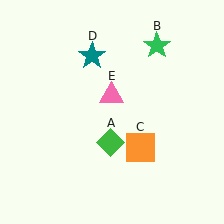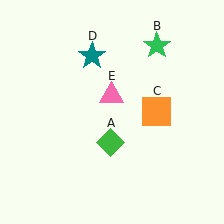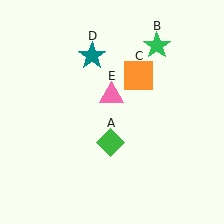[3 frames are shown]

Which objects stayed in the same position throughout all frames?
Green diamond (object A) and green star (object B) and teal star (object D) and pink triangle (object E) remained stationary.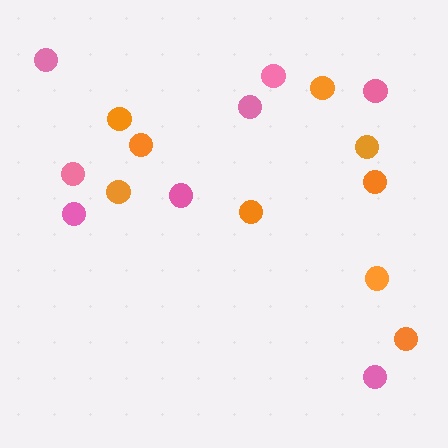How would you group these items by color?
There are 2 groups: one group of pink circles (8) and one group of orange circles (9).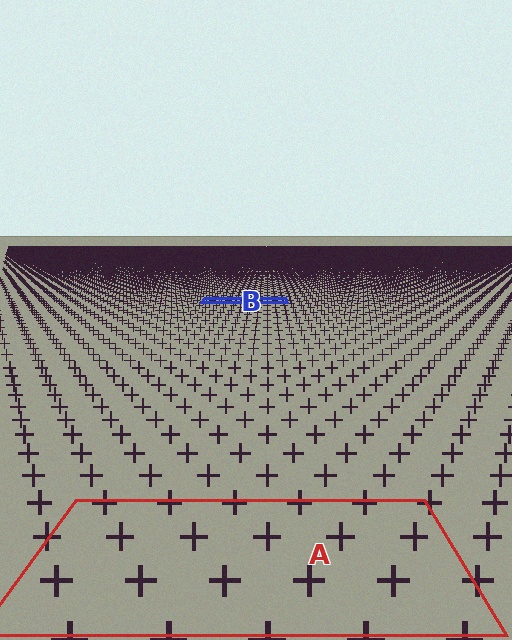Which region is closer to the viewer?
Region A is closer. The texture elements there are larger and more spread out.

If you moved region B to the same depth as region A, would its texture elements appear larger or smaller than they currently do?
They would appear larger. At a closer depth, the same texture elements are projected at a bigger on-screen size.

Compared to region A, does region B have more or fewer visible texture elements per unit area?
Region B has more texture elements per unit area — they are packed more densely because it is farther away.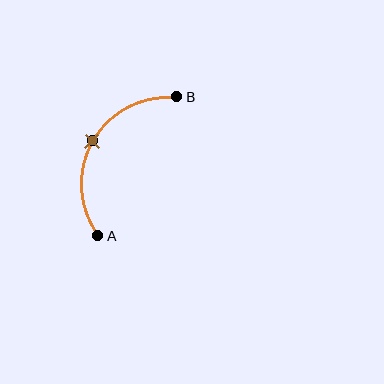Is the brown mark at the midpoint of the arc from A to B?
Yes. The brown mark lies on the arc at equal arc-length from both A and B — it is the arc midpoint.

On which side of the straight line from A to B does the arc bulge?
The arc bulges to the left of the straight line connecting A and B.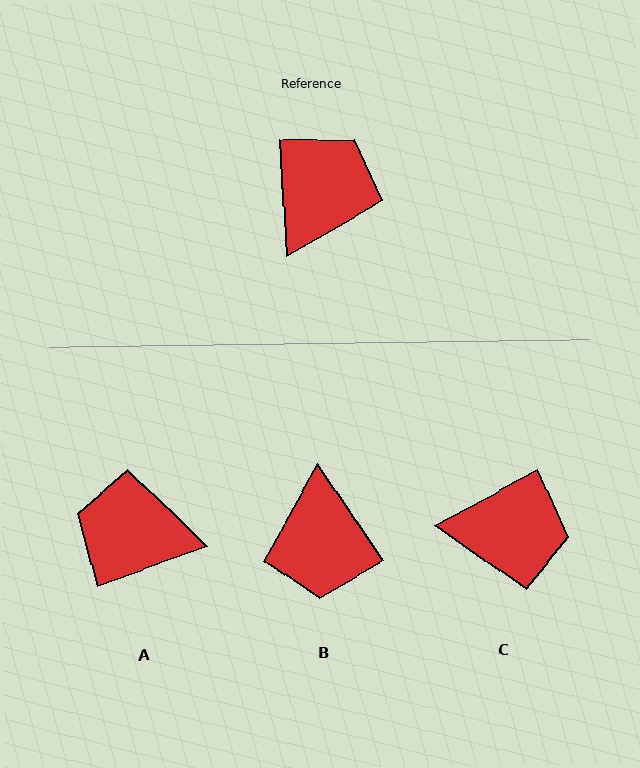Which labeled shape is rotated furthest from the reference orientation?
B, about 149 degrees away.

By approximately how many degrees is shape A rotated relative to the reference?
Approximately 106 degrees counter-clockwise.